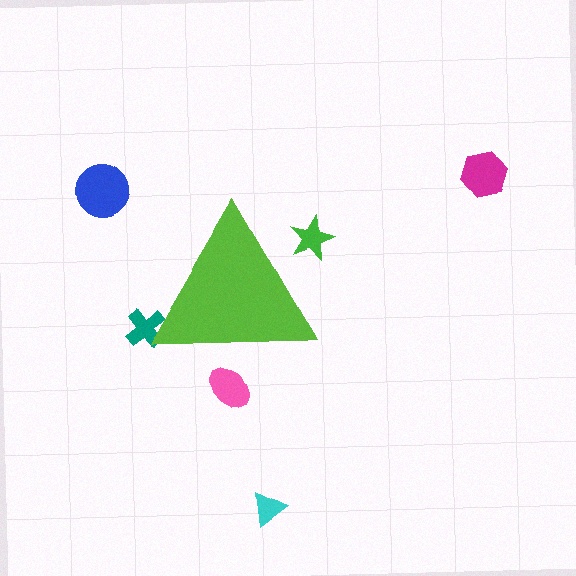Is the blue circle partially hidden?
No, the blue circle is fully visible.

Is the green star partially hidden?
Yes, the green star is partially hidden behind the lime triangle.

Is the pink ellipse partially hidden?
Yes, the pink ellipse is partially hidden behind the lime triangle.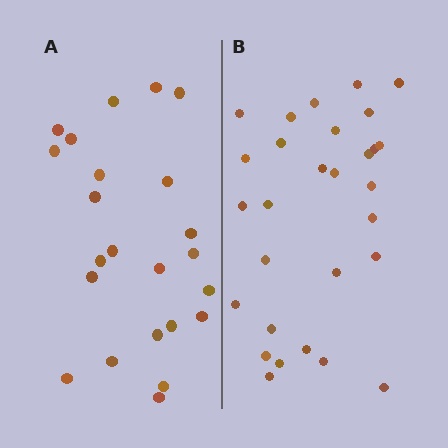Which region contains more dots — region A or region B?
Region B (the right region) has more dots.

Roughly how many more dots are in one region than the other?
Region B has about 6 more dots than region A.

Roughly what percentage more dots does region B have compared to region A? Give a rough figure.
About 25% more.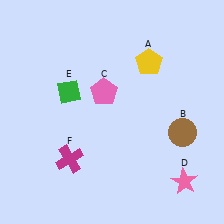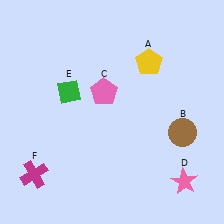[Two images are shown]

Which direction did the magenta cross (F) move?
The magenta cross (F) moved left.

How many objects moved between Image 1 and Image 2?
1 object moved between the two images.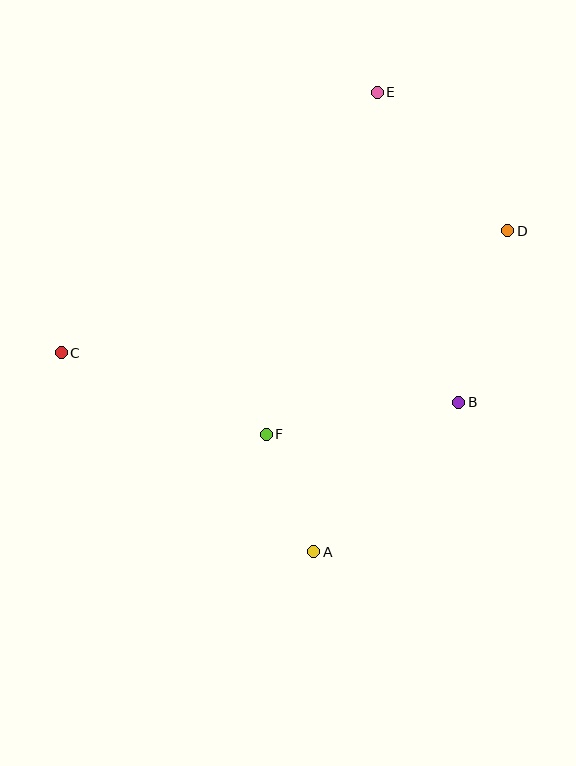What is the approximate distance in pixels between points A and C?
The distance between A and C is approximately 321 pixels.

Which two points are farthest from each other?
Points A and E are farthest from each other.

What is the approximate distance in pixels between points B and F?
The distance between B and F is approximately 195 pixels.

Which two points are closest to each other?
Points A and F are closest to each other.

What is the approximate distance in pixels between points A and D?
The distance between A and D is approximately 375 pixels.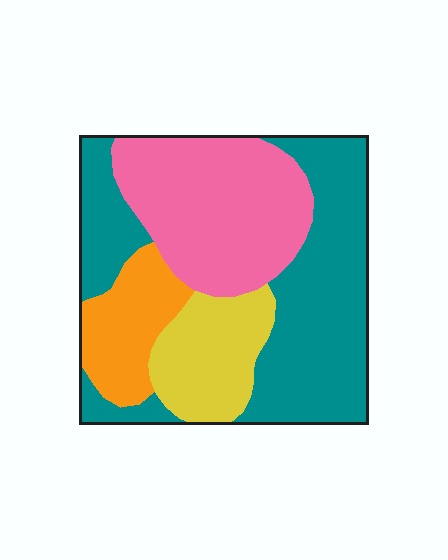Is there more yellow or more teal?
Teal.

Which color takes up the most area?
Teal, at roughly 45%.